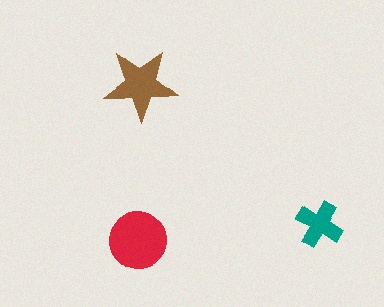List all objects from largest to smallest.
The red circle, the brown star, the teal cross.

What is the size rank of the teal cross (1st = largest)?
3rd.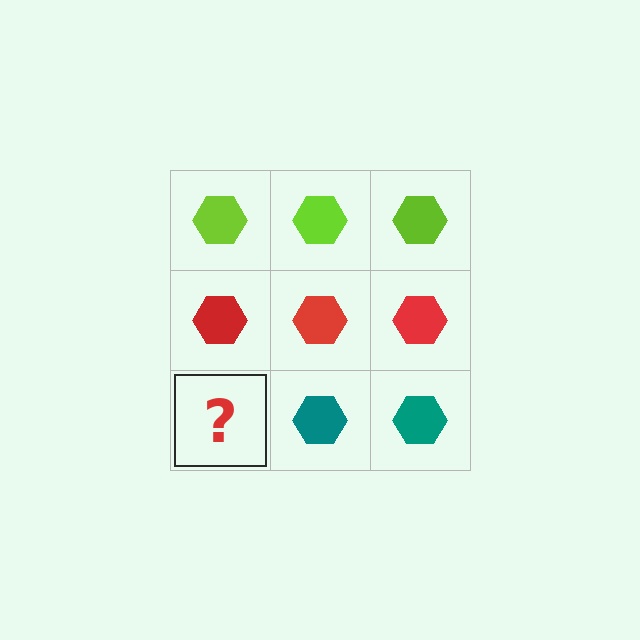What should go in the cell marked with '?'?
The missing cell should contain a teal hexagon.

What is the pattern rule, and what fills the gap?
The rule is that each row has a consistent color. The gap should be filled with a teal hexagon.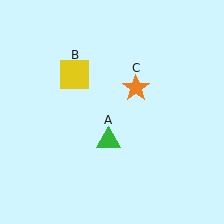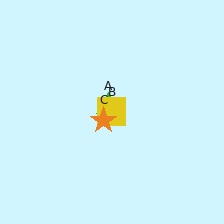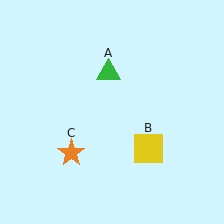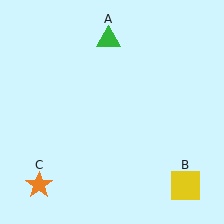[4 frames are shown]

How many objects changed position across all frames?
3 objects changed position: green triangle (object A), yellow square (object B), orange star (object C).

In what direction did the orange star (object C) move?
The orange star (object C) moved down and to the left.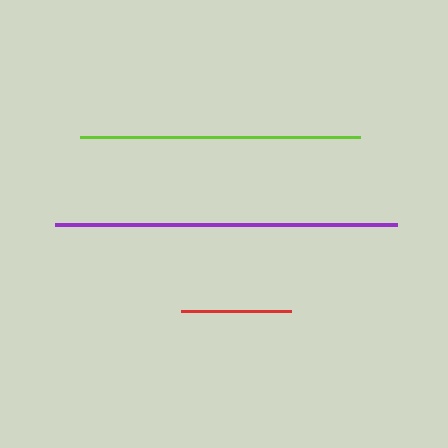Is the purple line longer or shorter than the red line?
The purple line is longer than the red line.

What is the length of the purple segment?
The purple segment is approximately 342 pixels long.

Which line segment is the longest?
The purple line is the longest at approximately 342 pixels.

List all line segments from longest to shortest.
From longest to shortest: purple, lime, red.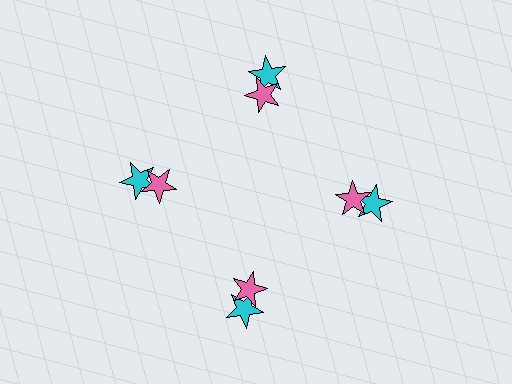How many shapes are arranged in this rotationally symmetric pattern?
There are 8 shapes, arranged in 4 groups of 2.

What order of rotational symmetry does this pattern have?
This pattern has 4-fold rotational symmetry.